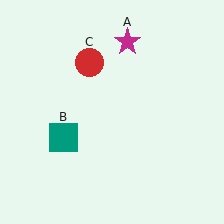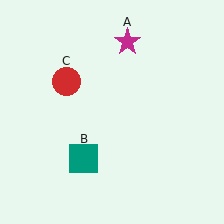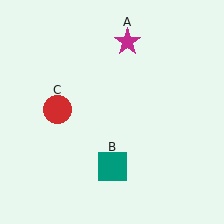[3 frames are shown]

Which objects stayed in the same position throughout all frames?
Magenta star (object A) remained stationary.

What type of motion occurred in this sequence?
The teal square (object B), red circle (object C) rotated counterclockwise around the center of the scene.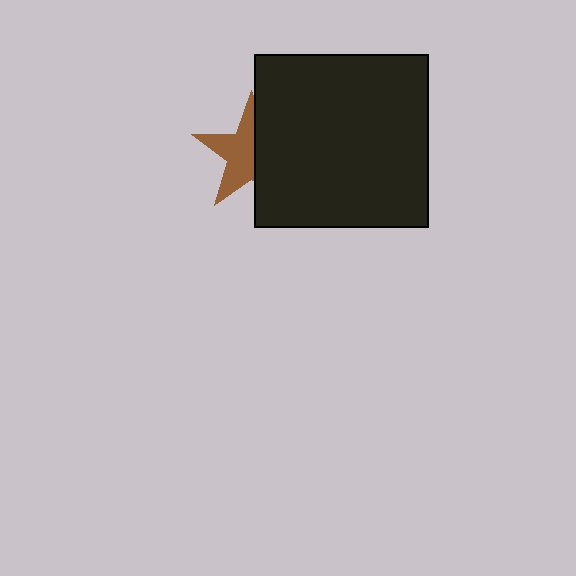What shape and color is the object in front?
The object in front is a black square.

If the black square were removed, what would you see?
You would see the complete brown star.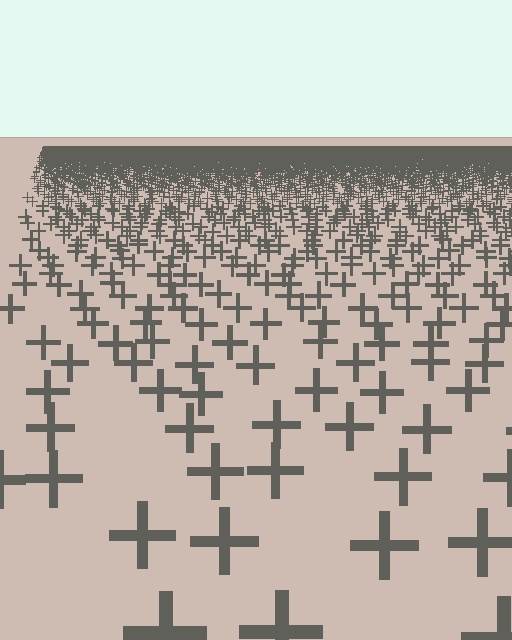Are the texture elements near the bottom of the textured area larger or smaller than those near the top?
Larger. Near the bottom, elements are closer to the viewer and appear at a bigger on-screen size.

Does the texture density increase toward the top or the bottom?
Density increases toward the top.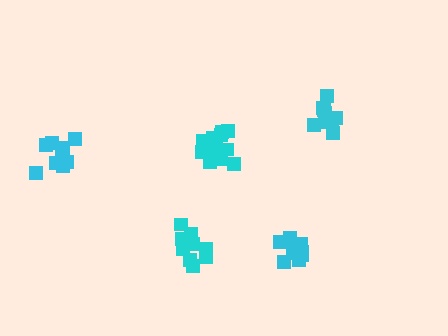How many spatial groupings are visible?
There are 5 spatial groupings.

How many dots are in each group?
Group 1: 9 dots, Group 2: 11 dots, Group 3: 9 dots, Group 4: 13 dots, Group 5: 10 dots (52 total).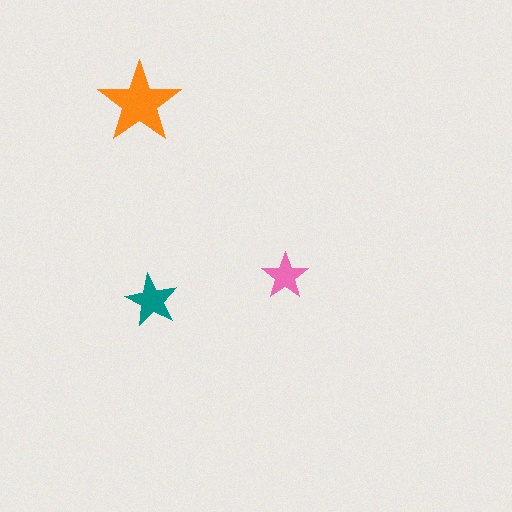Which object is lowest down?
The teal star is bottommost.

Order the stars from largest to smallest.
the orange one, the teal one, the pink one.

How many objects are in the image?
There are 3 objects in the image.